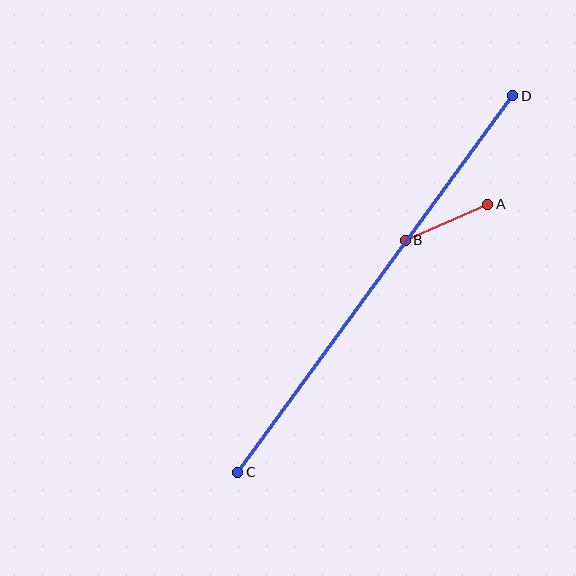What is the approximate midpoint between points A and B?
The midpoint is at approximately (447, 222) pixels.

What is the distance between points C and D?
The distance is approximately 466 pixels.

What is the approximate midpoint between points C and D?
The midpoint is at approximately (375, 284) pixels.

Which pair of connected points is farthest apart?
Points C and D are farthest apart.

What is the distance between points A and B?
The distance is approximately 90 pixels.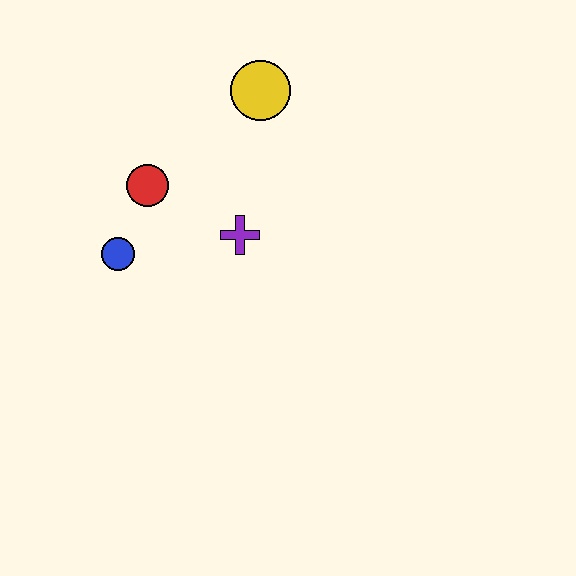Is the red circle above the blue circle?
Yes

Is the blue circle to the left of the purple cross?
Yes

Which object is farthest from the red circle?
The yellow circle is farthest from the red circle.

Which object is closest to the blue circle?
The red circle is closest to the blue circle.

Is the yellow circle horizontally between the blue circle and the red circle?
No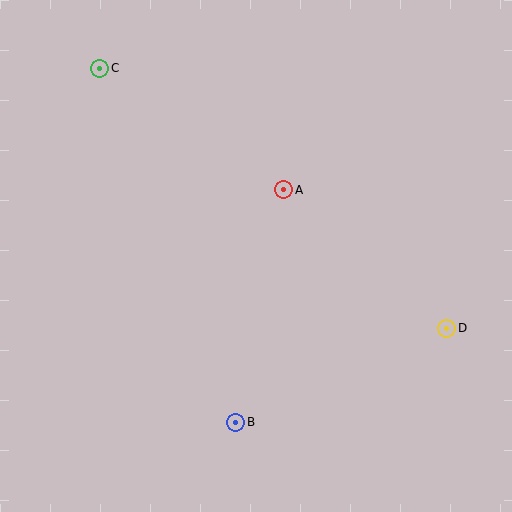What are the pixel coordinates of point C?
Point C is at (100, 69).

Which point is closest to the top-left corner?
Point C is closest to the top-left corner.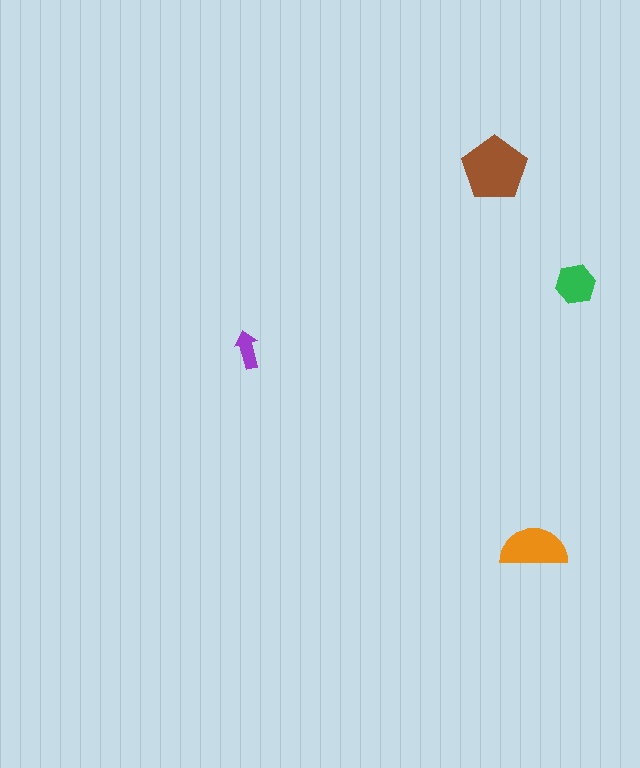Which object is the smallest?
The purple arrow.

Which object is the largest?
The brown pentagon.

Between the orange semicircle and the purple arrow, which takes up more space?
The orange semicircle.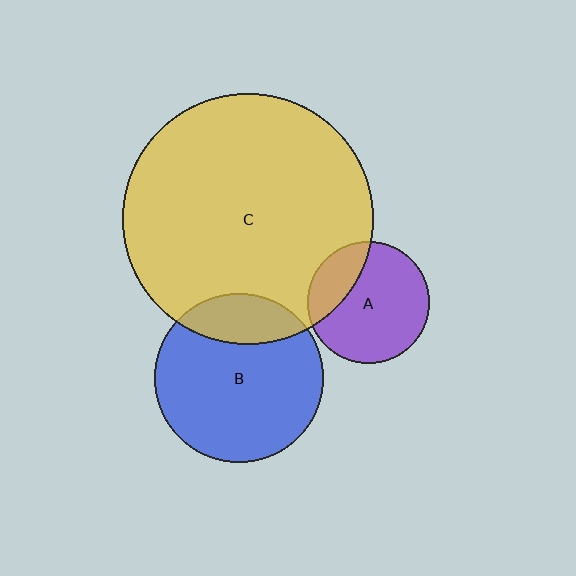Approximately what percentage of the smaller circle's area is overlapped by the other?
Approximately 25%.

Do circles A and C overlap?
Yes.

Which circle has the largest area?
Circle C (yellow).